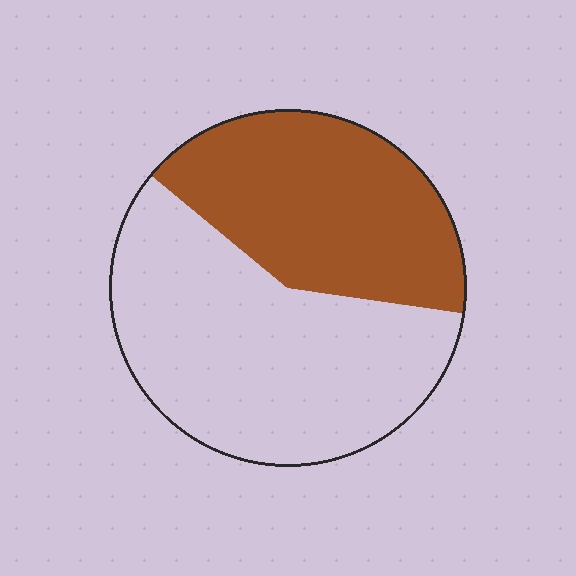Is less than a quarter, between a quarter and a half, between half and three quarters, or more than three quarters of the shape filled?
Between a quarter and a half.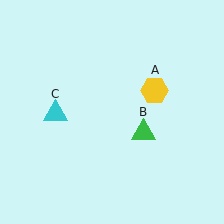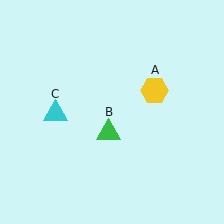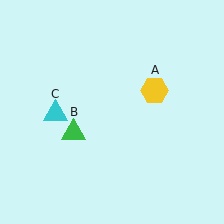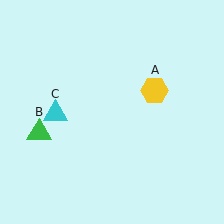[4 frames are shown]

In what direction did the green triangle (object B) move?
The green triangle (object B) moved left.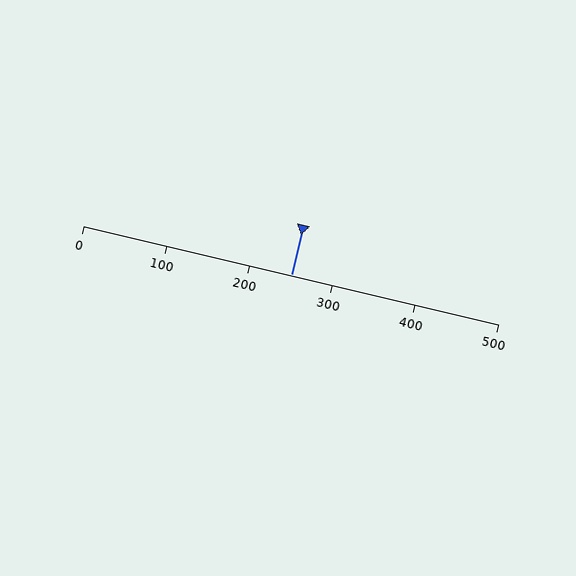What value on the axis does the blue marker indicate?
The marker indicates approximately 250.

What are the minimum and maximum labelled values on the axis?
The axis runs from 0 to 500.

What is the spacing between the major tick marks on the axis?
The major ticks are spaced 100 apart.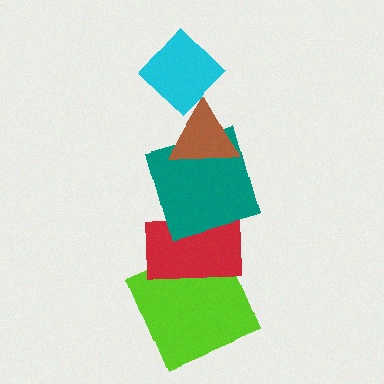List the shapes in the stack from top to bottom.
From top to bottom: the cyan diamond, the brown triangle, the teal square, the red rectangle, the lime square.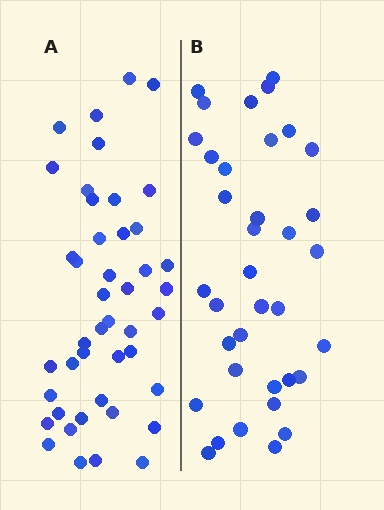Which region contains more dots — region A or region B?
Region A (the left region) has more dots.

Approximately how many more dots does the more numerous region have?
Region A has roughly 8 or so more dots than region B.